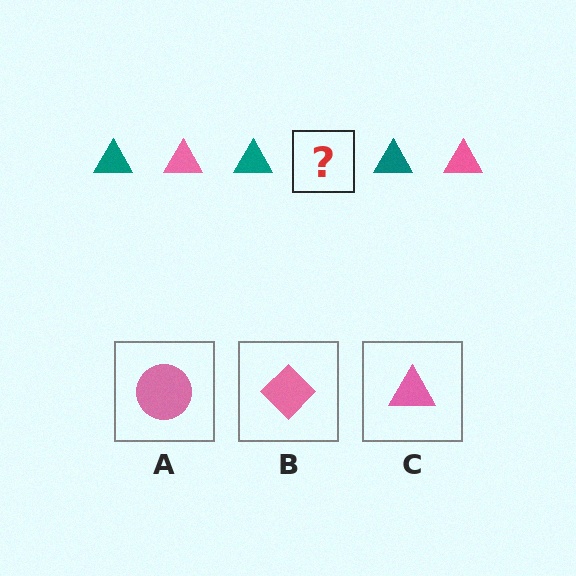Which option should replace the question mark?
Option C.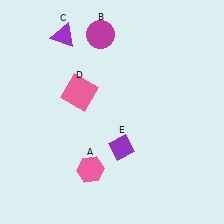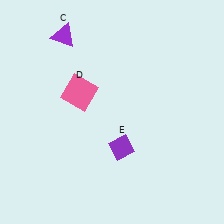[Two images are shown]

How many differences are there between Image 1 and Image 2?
There are 2 differences between the two images.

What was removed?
The magenta circle (B), the pink hexagon (A) were removed in Image 2.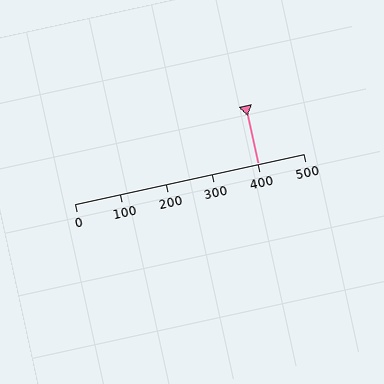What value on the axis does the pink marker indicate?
The marker indicates approximately 400.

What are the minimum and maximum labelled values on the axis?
The axis runs from 0 to 500.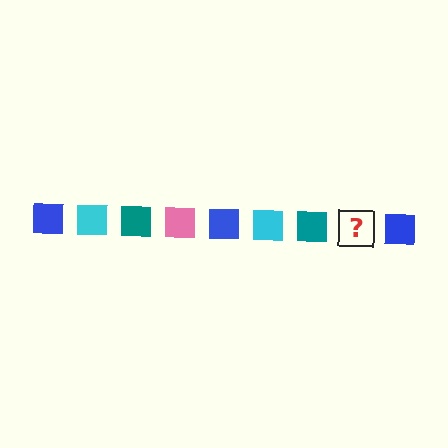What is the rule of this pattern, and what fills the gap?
The rule is that the pattern cycles through blue, cyan, teal, pink squares. The gap should be filled with a pink square.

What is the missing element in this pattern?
The missing element is a pink square.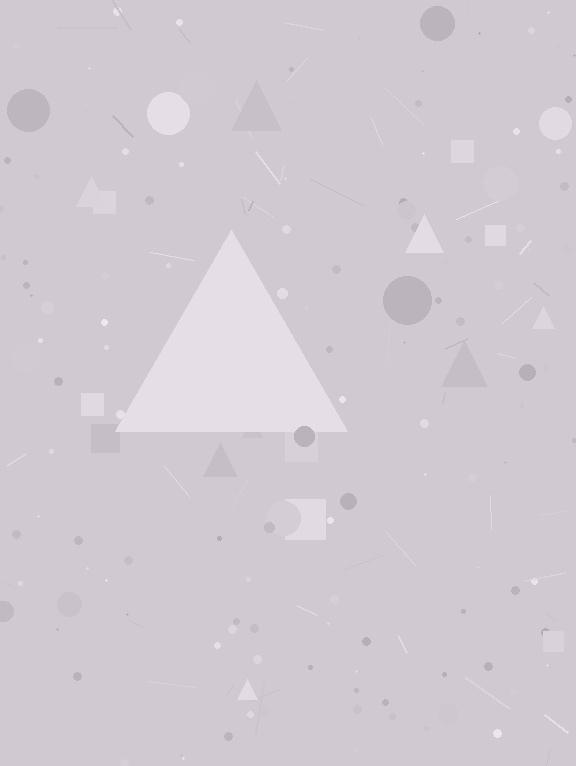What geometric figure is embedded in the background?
A triangle is embedded in the background.